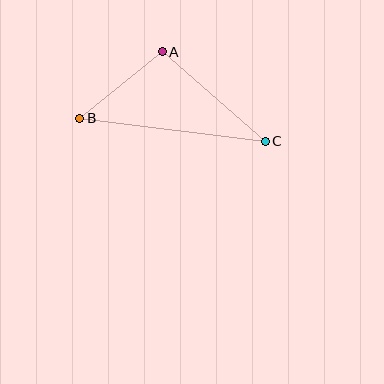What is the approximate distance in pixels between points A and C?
The distance between A and C is approximately 137 pixels.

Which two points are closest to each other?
Points A and B are closest to each other.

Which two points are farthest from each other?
Points B and C are farthest from each other.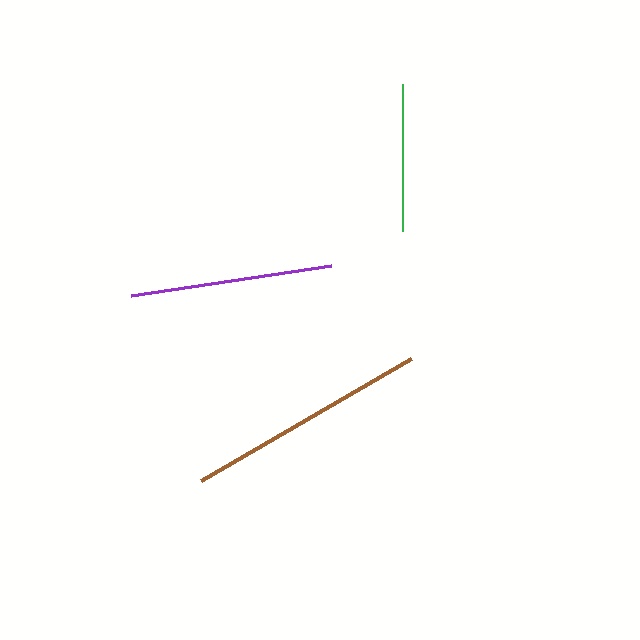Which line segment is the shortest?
The green line is the shortest at approximately 147 pixels.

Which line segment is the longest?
The brown line is the longest at approximately 243 pixels.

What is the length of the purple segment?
The purple segment is approximately 202 pixels long.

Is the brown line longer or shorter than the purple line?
The brown line is longer than the purple line.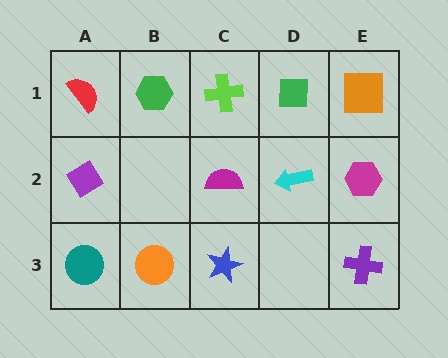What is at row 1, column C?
A lime cross.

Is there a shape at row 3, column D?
No, that cell is empty.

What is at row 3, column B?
An orange circle.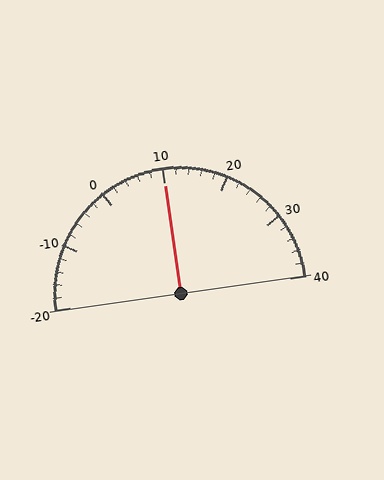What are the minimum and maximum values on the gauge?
The gauge ranges from -20 to 40.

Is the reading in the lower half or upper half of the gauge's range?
The reading is in the upper half of the range (-20 to 40).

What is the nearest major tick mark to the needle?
The nearest major tick mark is 10.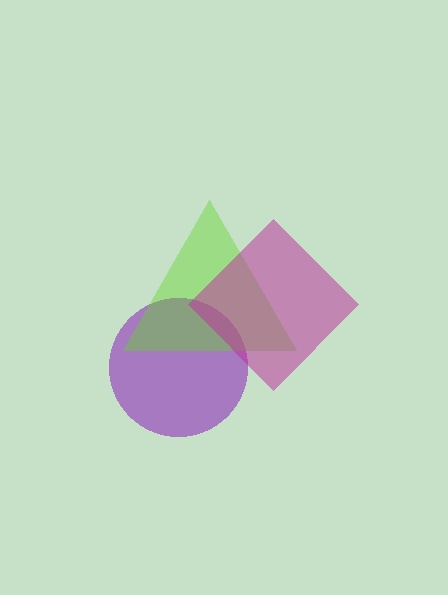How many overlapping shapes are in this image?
There are 3 overlapping shapes in the image.